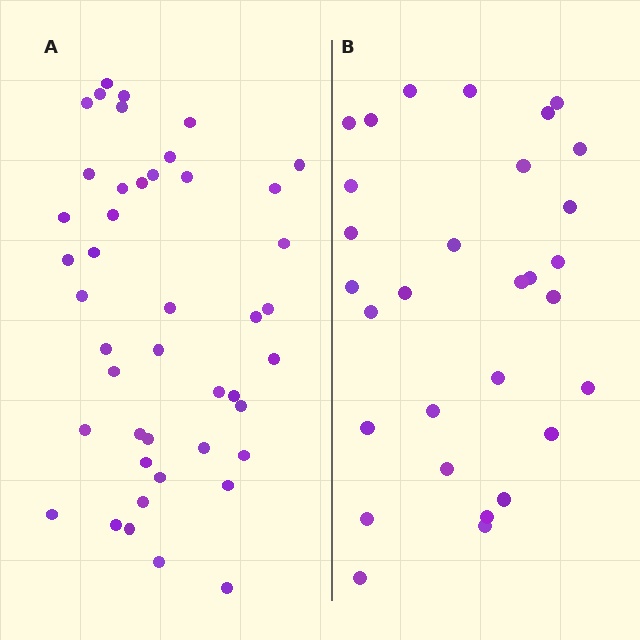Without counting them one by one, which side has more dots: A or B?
Region A (the left region) has more dots.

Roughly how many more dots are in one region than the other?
Region A has approximately 15 more dots than region B.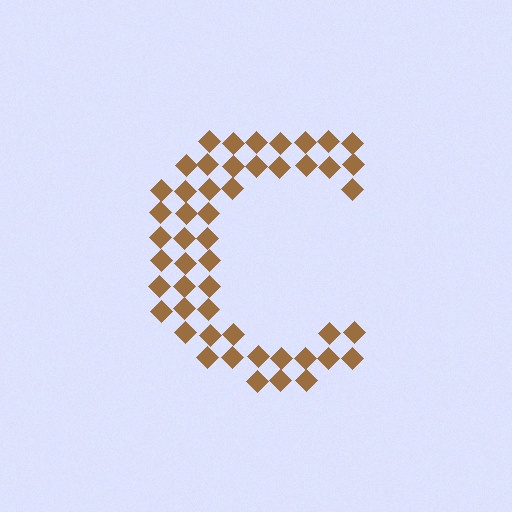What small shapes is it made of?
It is made of small diamonds.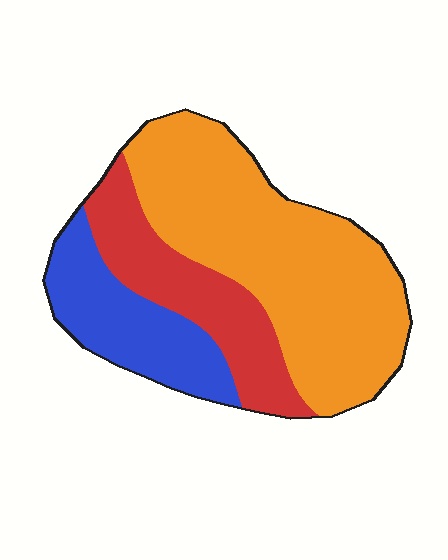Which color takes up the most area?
Orange, at roughly 55%.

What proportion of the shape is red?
Red covers roughly 25% of the shape.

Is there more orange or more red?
Orange.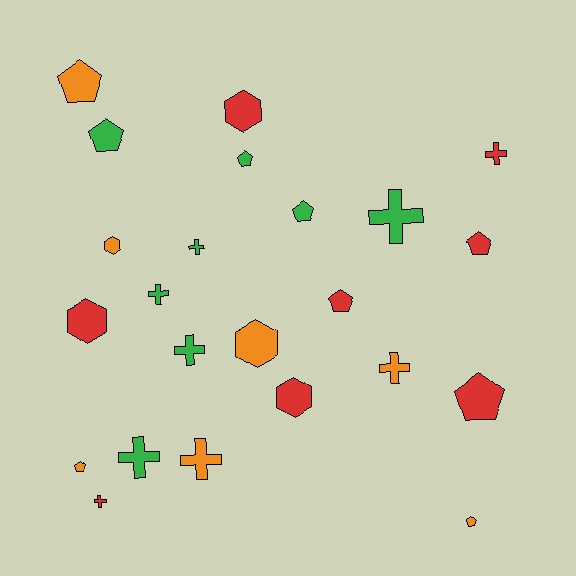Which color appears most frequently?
Green, with 8 objects.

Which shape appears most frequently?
Pentagon, with 9 objects.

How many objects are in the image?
There are 23 objects.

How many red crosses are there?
There are 2 red crosses.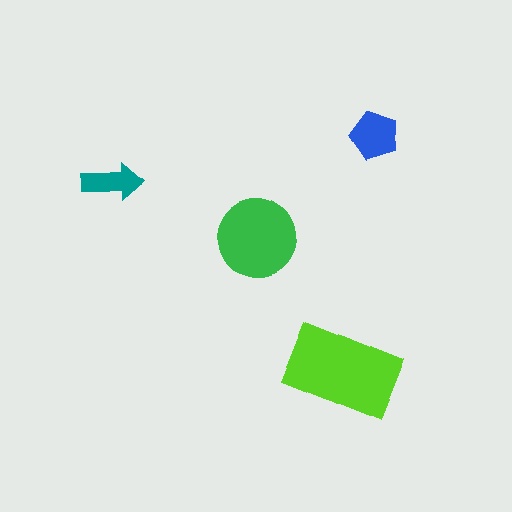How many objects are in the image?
There are 4 objects in the image.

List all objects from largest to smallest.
The lime rectangle, the green circle, the blue pentagon, the teal arrow.